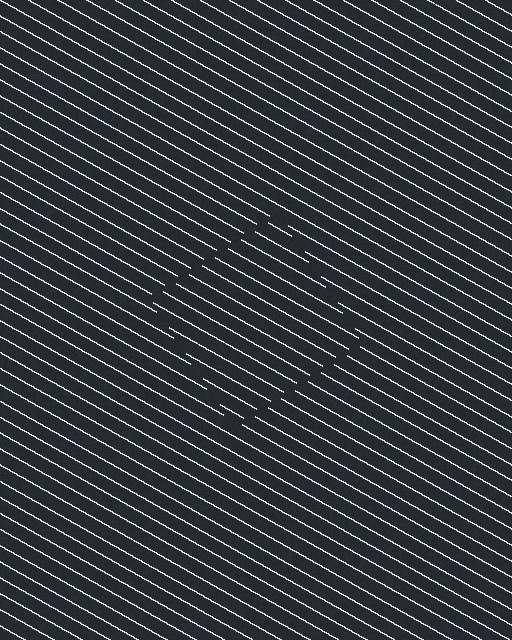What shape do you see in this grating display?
An illusory square. The interior of the shape contains the same grating, shifted by half a period — the contour is defined by the phase discontinuity where line-ends from the inner and outer gratings abut.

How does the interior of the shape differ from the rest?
The interior of the shape contains the same grating, shifted by half a period — the contour is defined by the phase discontinuity where line-ends from the inner and outer gratings abut.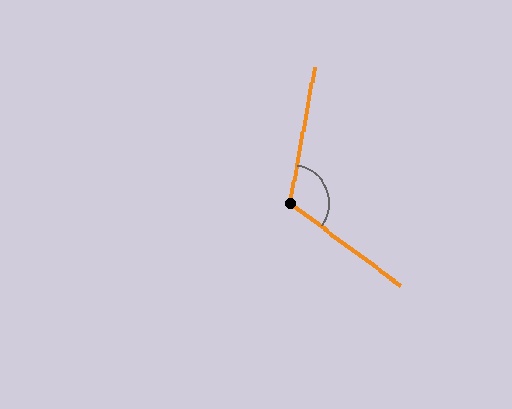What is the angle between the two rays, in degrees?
Approximately 116 degrees.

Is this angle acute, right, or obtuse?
It is obtuse.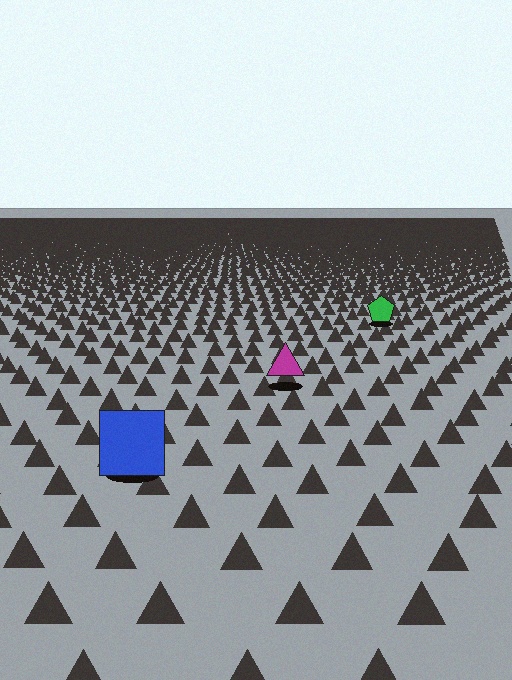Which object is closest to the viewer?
The blue square is closest. The texture marks near it are larger and more spread out.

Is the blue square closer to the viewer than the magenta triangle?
Yes. The blue square is closer — you can tell from the texture gradient: the ground texture is coarser near it.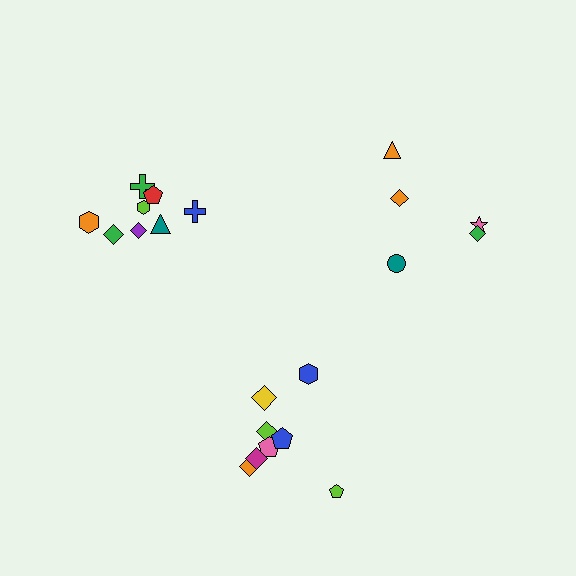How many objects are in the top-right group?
There are 5 objects.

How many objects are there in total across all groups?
There are 21 objects.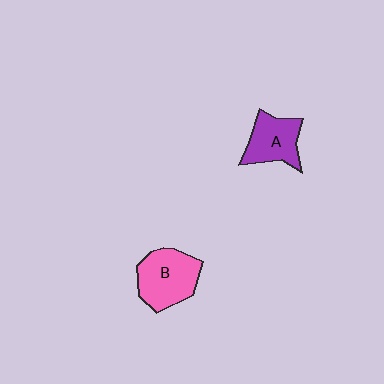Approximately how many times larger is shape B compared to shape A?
Approximately 1.3 times.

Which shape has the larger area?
Shape B (pink).